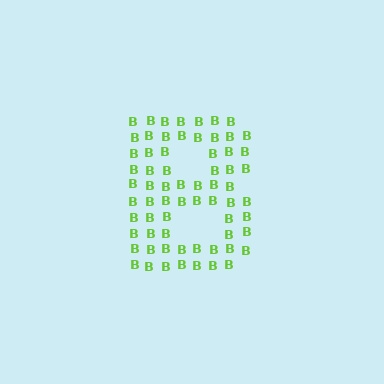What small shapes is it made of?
It is made of small letter B's.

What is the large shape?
The large shape is the letter B.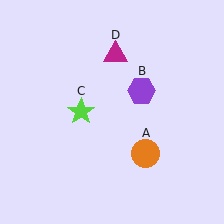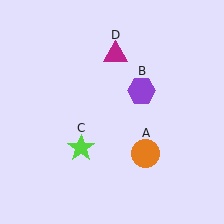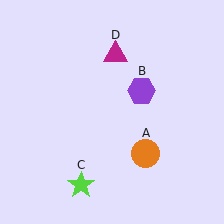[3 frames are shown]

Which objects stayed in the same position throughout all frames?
Orange circle (object A) and purple hexagon (object B) and magenta triangle (object D) remained stationary.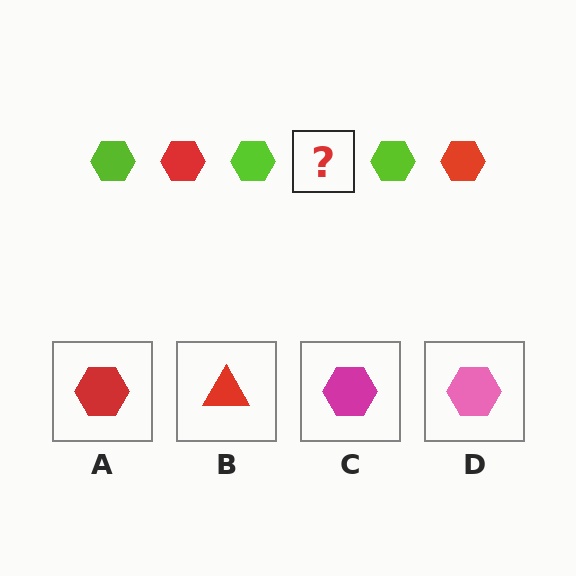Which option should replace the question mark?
Option A.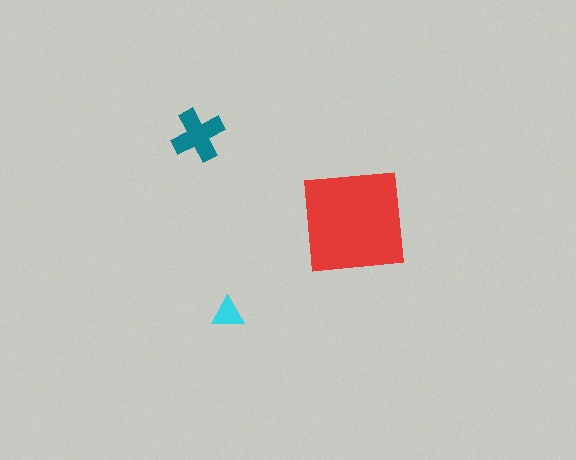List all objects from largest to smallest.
The red square, the teal cross, the cyan triangle.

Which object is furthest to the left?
The teal cross is leftmost.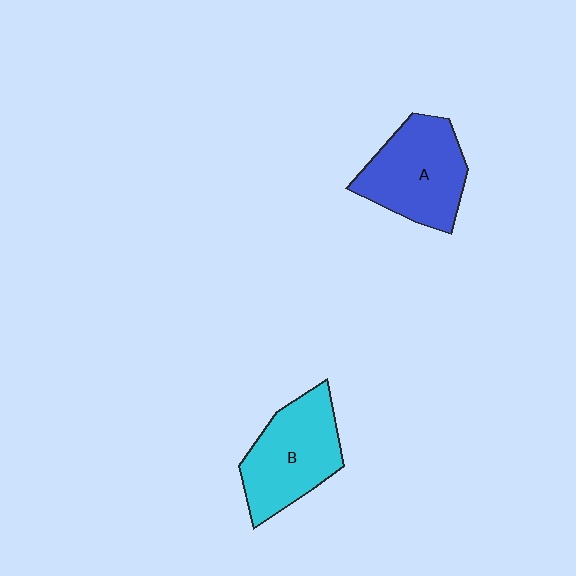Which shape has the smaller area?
Shape B (cyan).